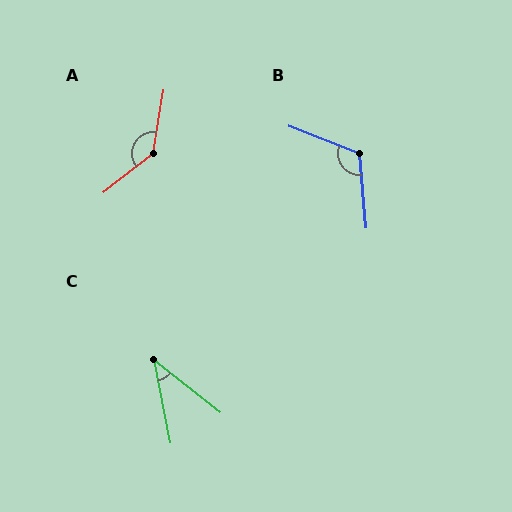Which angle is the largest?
A, at approximately 137 degrees.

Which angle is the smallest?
C, at approximately 40 degrees.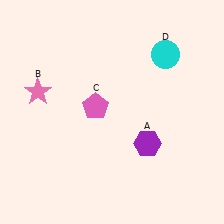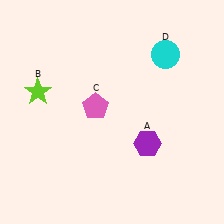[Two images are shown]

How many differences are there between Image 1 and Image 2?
There is 1 difference between the two images.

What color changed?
The star (B) changed from pink in Image 1 to lime in Image 2.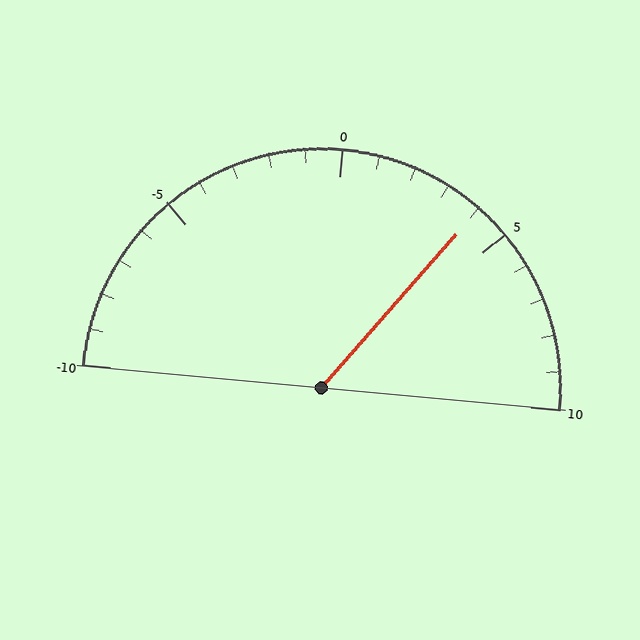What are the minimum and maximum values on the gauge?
The gauge ranges from -10 to 10.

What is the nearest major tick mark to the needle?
The nearest major tick mark is 5.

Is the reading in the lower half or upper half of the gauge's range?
The reading is in the upper half of the range (-10 to 10).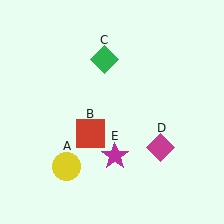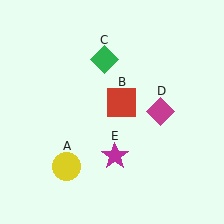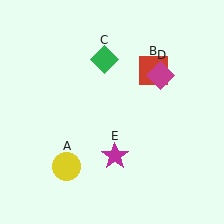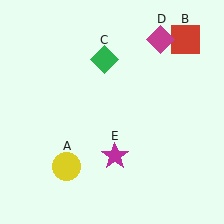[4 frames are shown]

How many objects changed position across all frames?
2 objects changed position: red square (object B), magenta diamond (object D).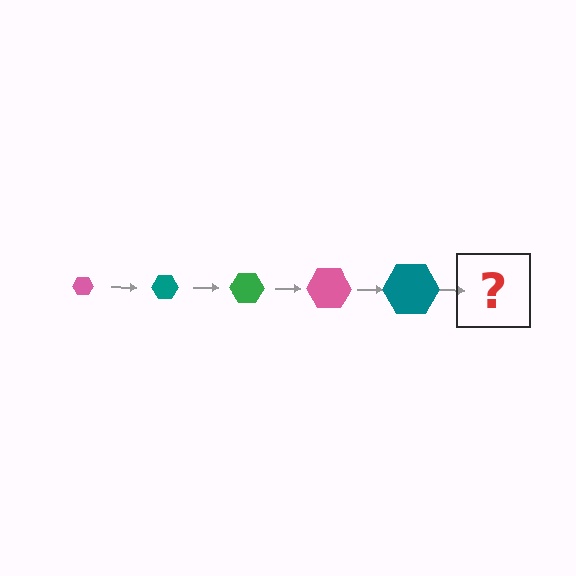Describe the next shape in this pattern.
It should be a green hexagon, larger than the previous one.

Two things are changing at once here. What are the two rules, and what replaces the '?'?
The two rules are that the hexagon grows larger each step and the color cycles through pink, teal, and green. The '?' should be a green hexagon, larger than the previous one.